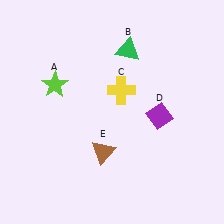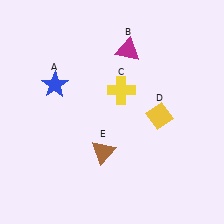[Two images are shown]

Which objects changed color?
A changed from lime to blue. B changed from green to magenta. D changed from purple to yellow.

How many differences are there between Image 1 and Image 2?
There are 3 differences between the two images.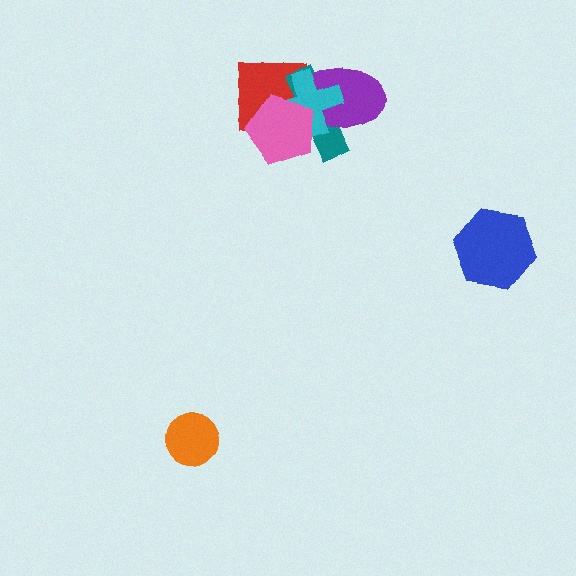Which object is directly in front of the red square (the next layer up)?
The teal cross is directly in front of the red square.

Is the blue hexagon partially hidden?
No, no other shape covers it.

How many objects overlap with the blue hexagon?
0 objects overlap with the blue hexagon.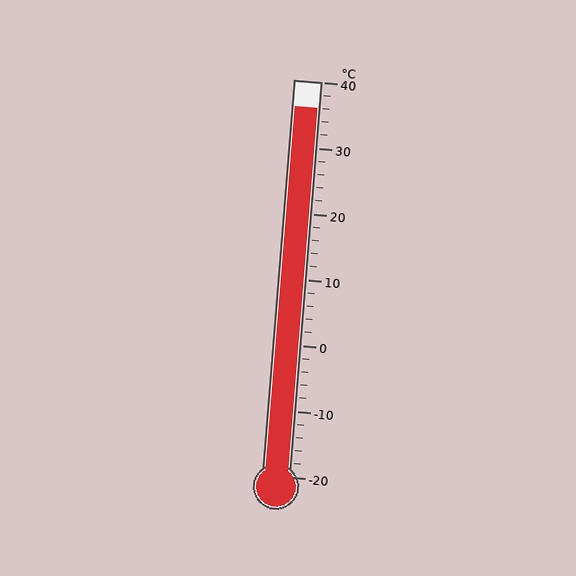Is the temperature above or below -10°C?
The temperature is above -10°C.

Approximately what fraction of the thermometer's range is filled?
The thermometer is filled to approximately 95% of its range.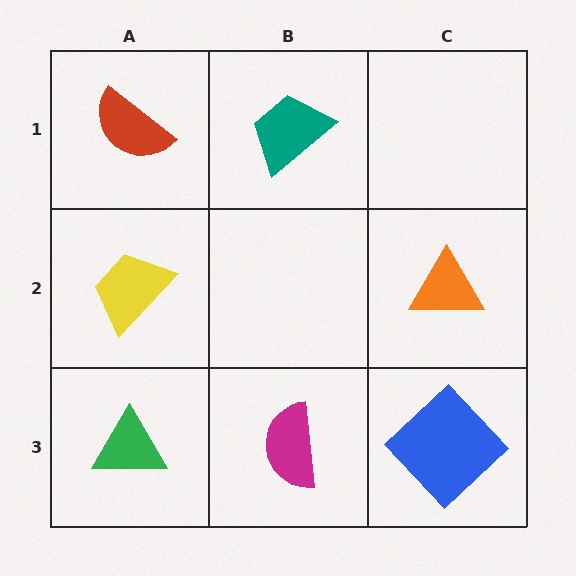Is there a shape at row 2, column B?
No, that cell is empty.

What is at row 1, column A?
A red semicircle.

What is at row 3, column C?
A blue diamond.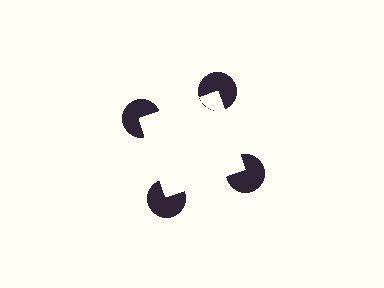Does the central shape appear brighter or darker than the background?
It typically appears slightly brighter than the background, even though no actual brightness change is drawn.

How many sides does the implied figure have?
4 sides.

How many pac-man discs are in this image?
There are 4 — one at each vertex of the illusory square.